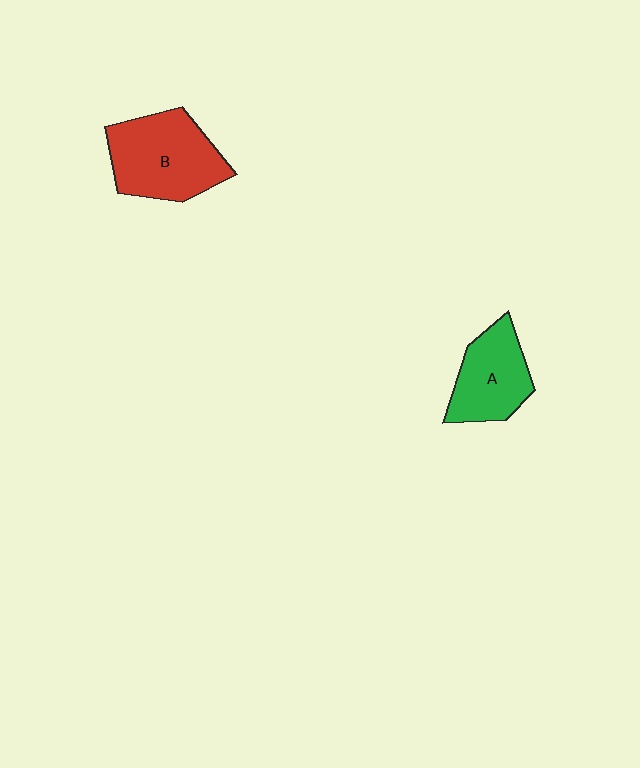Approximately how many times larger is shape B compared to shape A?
Approximately 1.4 times.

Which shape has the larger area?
Shape B (red).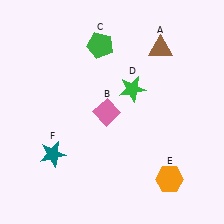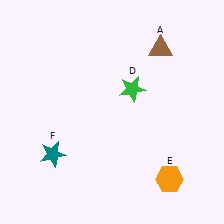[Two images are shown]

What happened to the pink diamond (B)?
The pink diamond (B) was removed in Image 2. It was in the bottom-left area of Image 1.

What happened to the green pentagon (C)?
The green pentagon (C) was removed in Image 2. It was in the top-left area of Image 1.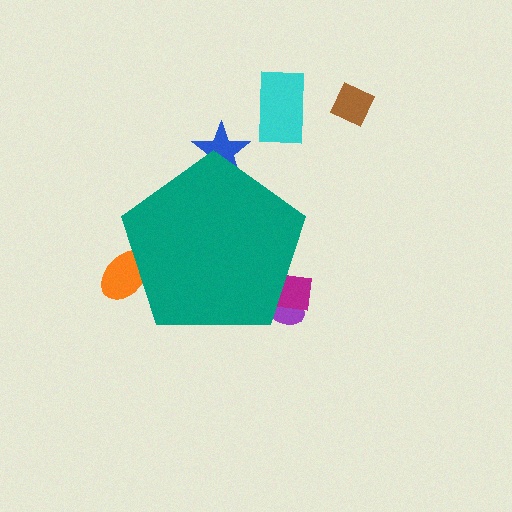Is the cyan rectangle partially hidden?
No, the cyan rectangle is fully visible.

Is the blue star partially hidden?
Yes, the blue star is partially hidden behind the teal pentagon.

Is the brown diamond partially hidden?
No, the brown diamond is fully visible.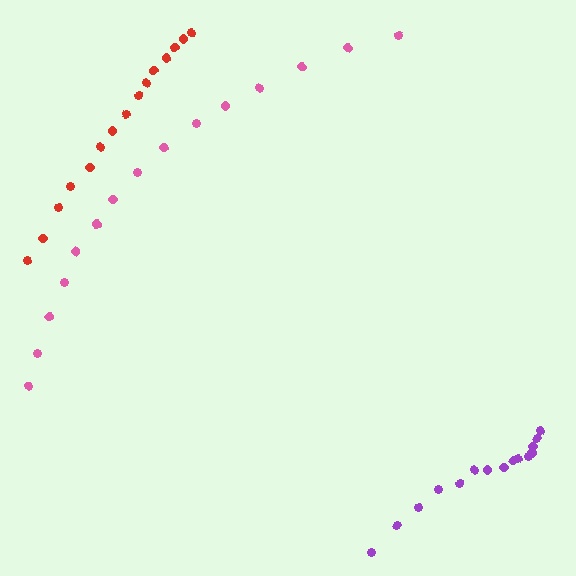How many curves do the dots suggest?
There are 3 distinct paths.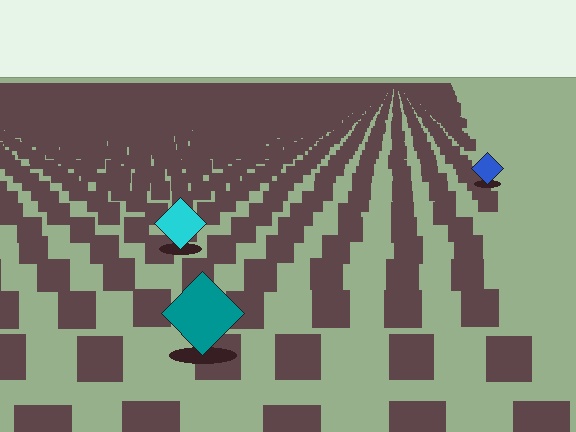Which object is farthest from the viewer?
The blue diamond is farthest from the viewer. It appears smaller and the ground texture around it is denser.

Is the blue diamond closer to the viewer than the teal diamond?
No. The teal diamond is closer — you can tell from the texture gradient: the ground texture is coarser near it.